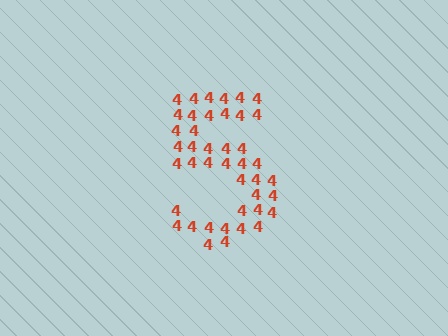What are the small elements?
The small elements are digit 4's.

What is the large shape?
The large shape is the digit 5.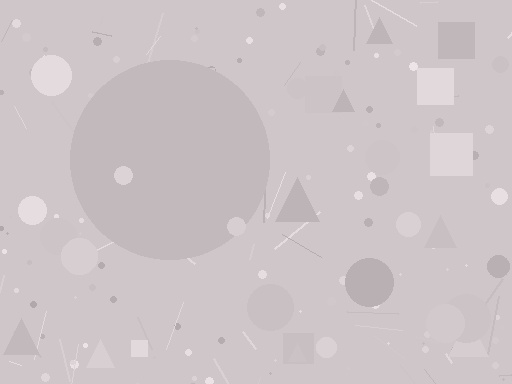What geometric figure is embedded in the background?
A circle is embedded in the background.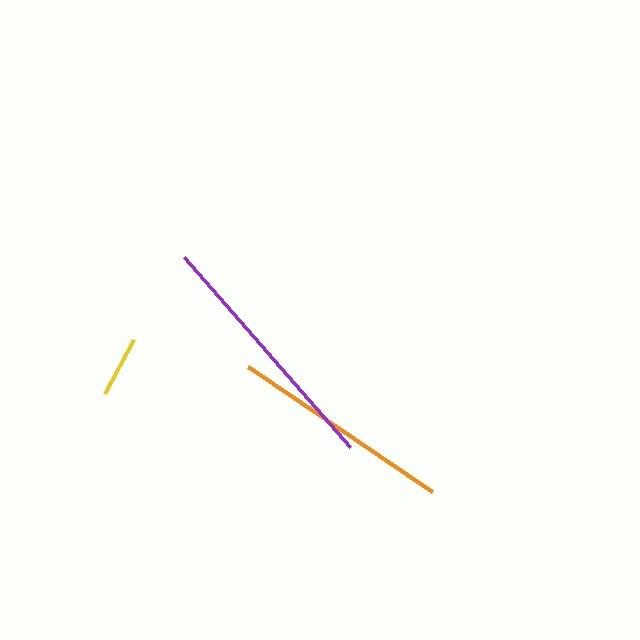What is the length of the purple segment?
The purple segment is approximately 252 pixels long.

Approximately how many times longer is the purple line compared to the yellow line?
The purple line is approximately 4.2 times the length of the yellow line.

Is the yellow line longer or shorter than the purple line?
The purple line is longer than the yellow line.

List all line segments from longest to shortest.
From longest to shortest: purple, orange, yellow.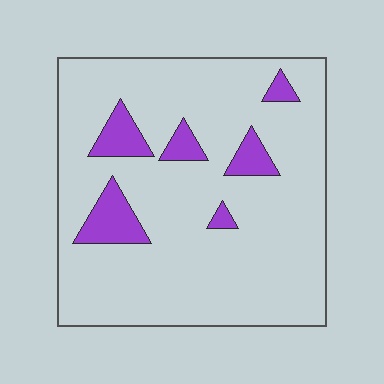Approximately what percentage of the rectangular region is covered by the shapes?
Approximately 10%.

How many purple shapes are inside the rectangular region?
6.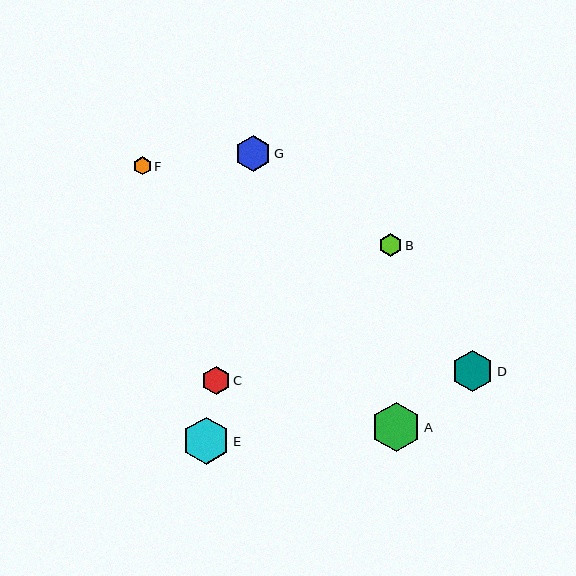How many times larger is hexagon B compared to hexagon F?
Hexagon B is approximately 1.3 times the size of hexagon F.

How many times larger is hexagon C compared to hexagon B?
Hexagon C is approximately 1.2 times the size of hexagon B.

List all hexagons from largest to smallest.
From largest to smallest: A, E, D, G, C, B, F.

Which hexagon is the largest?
Hexagon A is the largest with a size of approximately 50 pixels.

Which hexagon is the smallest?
Hexagon F is the smallest with a size of approximately 18 pixels.